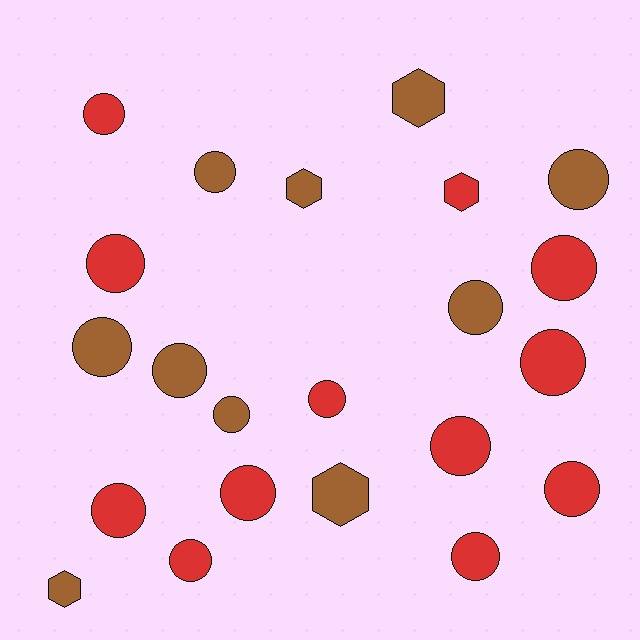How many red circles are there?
There are 11 red circles.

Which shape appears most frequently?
Circle, with 17 objects.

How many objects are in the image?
There are 22 objects.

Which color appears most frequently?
Red, with 12 objects.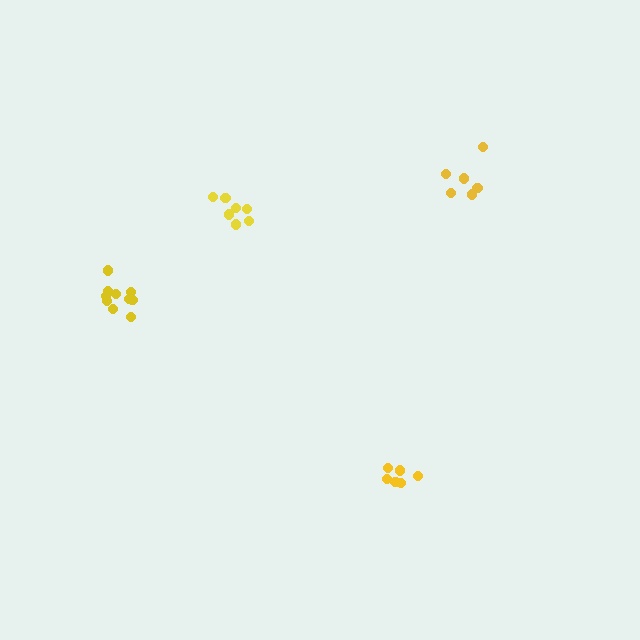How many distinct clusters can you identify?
There are 4 distinct clusters.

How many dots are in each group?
Group 1: 6 dots, Group 2: 10 dots, Group 3: 6 dots, Group 4: 7 dots (29 total).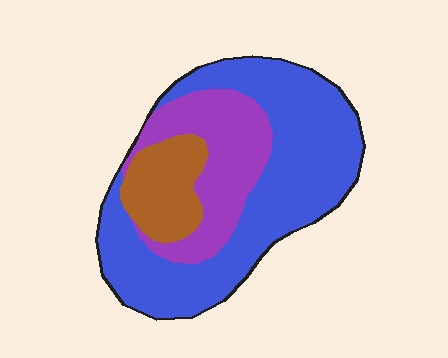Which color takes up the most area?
Blue, at roughly 60%.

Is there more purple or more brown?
Purple.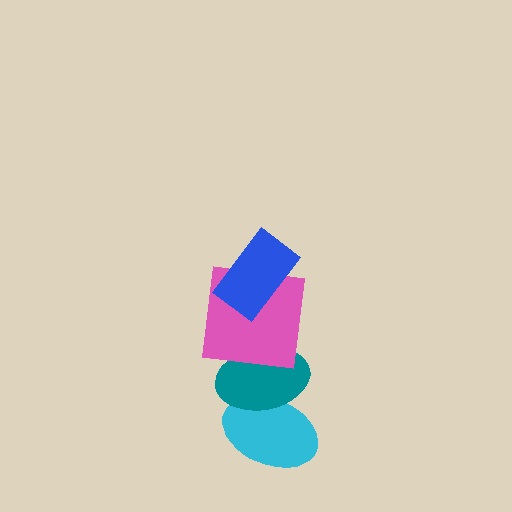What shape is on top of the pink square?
The blue rectangle is on top of the pink square.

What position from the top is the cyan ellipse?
The cyan ellipse is 4th from the top.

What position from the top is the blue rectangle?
The blue rectangle is 1st from the top.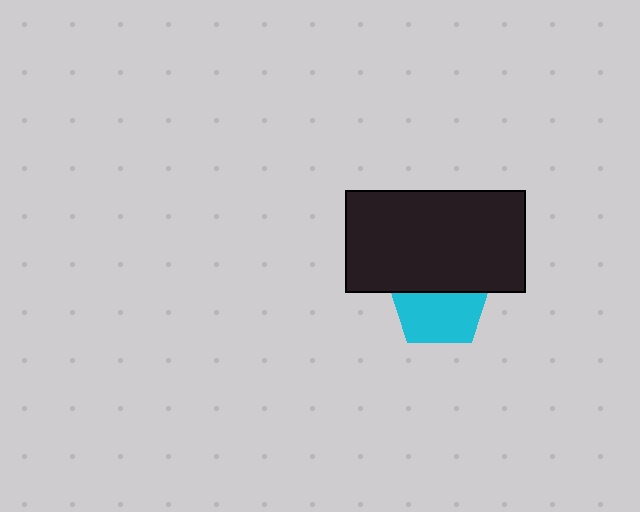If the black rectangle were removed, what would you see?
You would see the complete cyan pentagon.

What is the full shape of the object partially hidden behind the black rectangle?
The partially hidden object is a cyan pentagon.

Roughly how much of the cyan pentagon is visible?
About half of it is visible (roughly 55%).